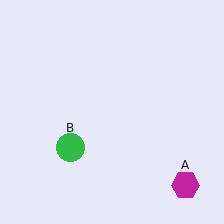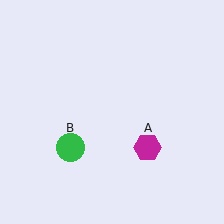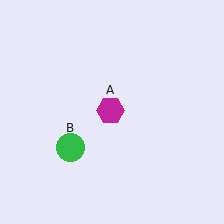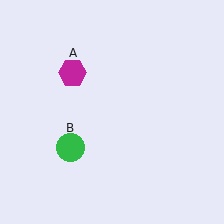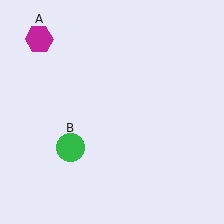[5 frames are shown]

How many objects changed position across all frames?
1 object changed position: magenta hexagon (object A).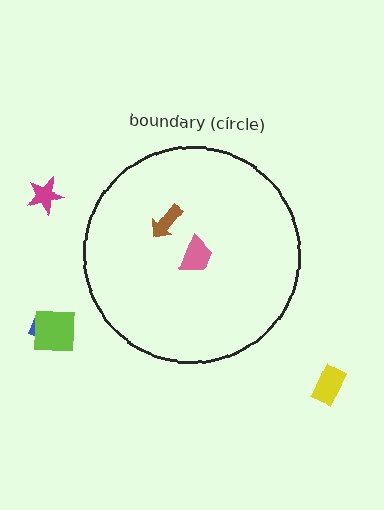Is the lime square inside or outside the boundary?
Outside.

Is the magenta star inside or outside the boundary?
Outside.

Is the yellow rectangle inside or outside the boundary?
Outside.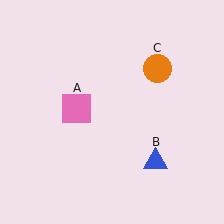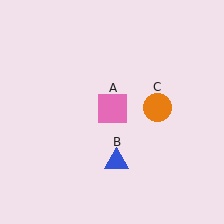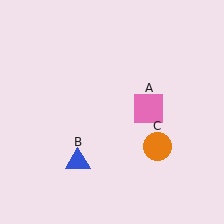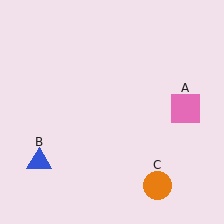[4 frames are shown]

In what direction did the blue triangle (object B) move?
The blue triangle (object B) moved left.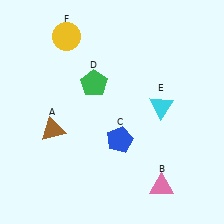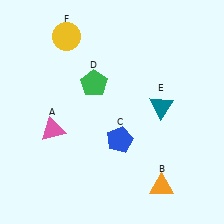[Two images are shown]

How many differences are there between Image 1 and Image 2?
There are 3 differences between the two images.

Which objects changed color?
A changed from brown to pink. B changed from pink to orange. E changed from cyan to teal.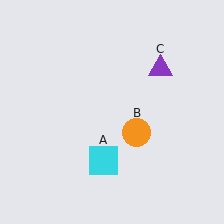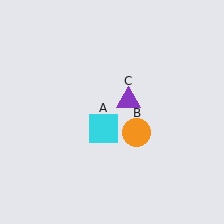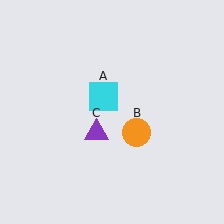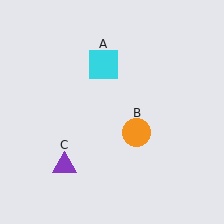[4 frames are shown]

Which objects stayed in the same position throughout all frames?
Orange circle (object B) remained stationary.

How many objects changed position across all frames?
2 objects changed position: cyan square (object A), purple triangle (object C).